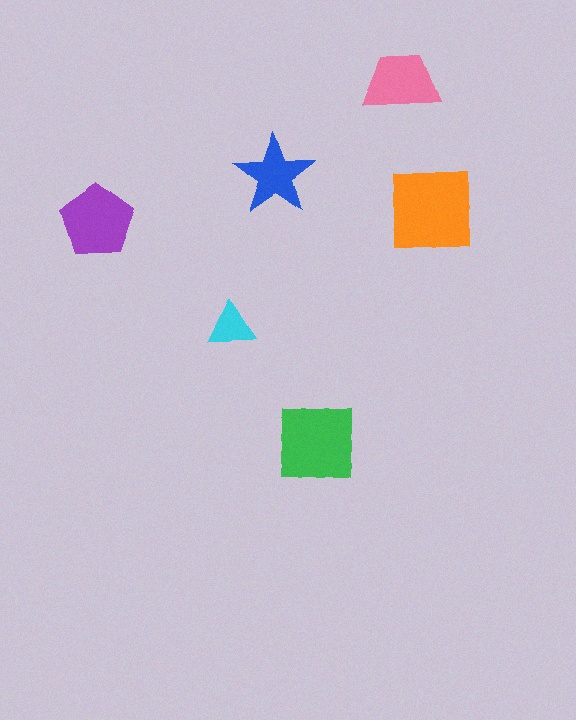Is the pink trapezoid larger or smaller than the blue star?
Larger.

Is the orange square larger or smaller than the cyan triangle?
Larger.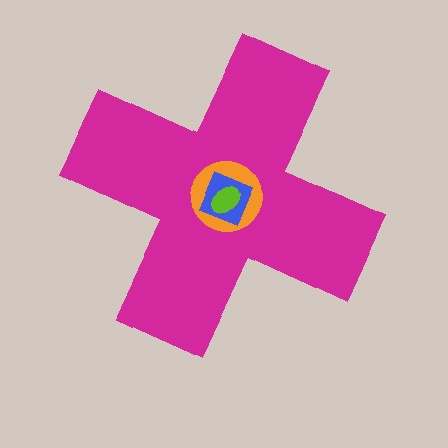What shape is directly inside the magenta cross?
The orange circle.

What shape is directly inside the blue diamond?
The lime ellipse.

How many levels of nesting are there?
4.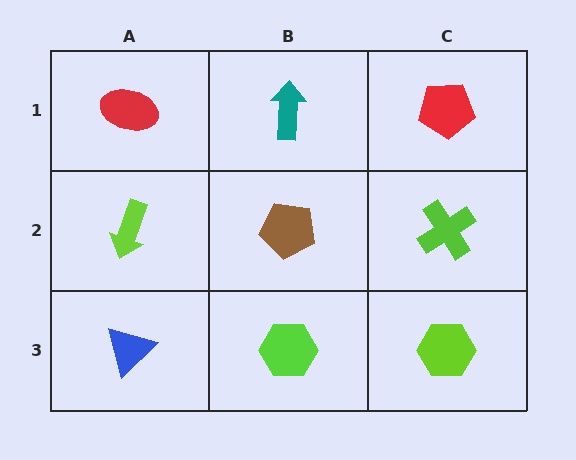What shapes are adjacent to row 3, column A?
A lime arrow (row 2, column A), a lime hexagon (row 3, column B).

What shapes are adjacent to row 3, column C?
A lime cross (row 2, column C), a lime hexagon (row 3, column B).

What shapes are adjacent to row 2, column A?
A red ellipse (row 1, column A), a blue triangle (row 3, column A), a brown pentagon (row 2, column B).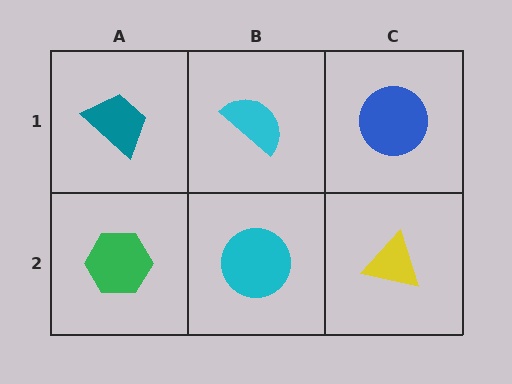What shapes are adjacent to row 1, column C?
A yellow triangle (row 2, column C), a cyan semicircle (row 1, column B).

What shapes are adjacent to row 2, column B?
A cyan semicircle (row 1, column B), a green hexagon (row 2, column A), a yellow triangle (row 2, column C).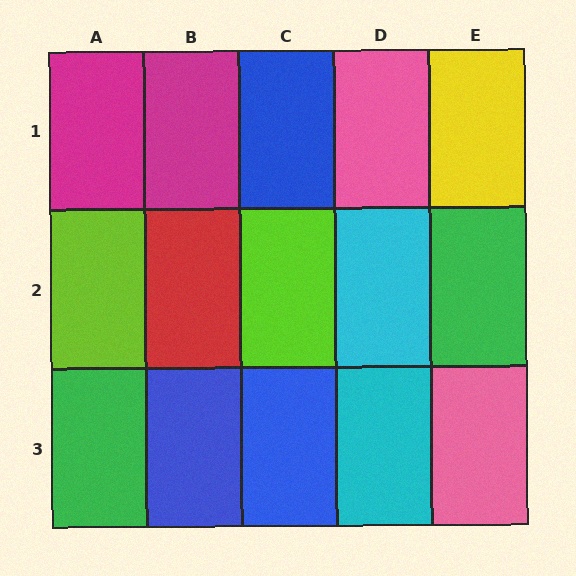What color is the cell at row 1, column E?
Yellow.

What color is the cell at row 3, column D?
Cyan.